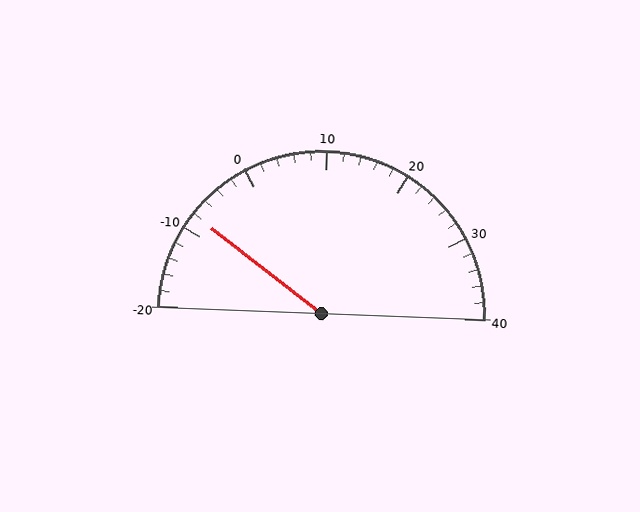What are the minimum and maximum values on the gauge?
The gauge ranges from -20 to 40.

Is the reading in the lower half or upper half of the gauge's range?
The reading is in the lower half of the range (-20 to 40).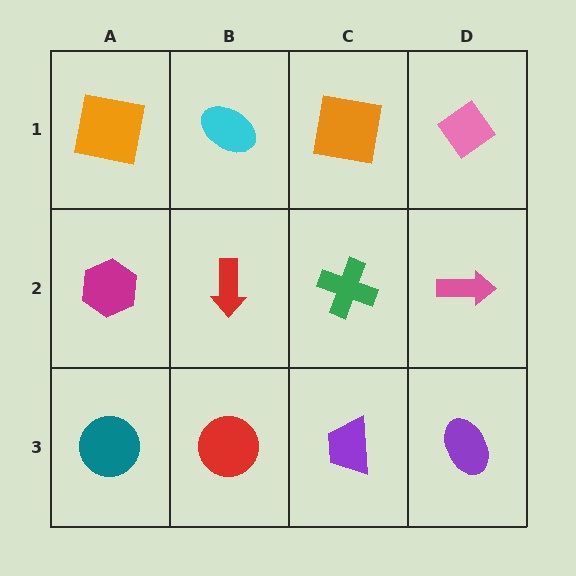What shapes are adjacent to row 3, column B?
A red arrow (row 2, column B), a teal circle (row 3, column A), a purple trapezoid (row 3, column C).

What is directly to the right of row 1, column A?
A cyan ellipse.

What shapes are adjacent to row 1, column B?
A red arrow (row 2, column B), an orange square (row 1, column A), an orange square (row 1, column C).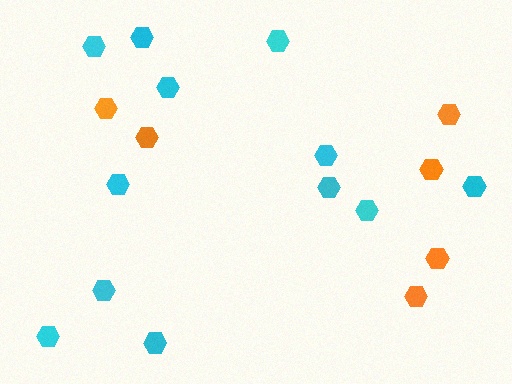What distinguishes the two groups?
There are 2 groups: one group of orange hexagons (6) and one group of cyan hexagons (12).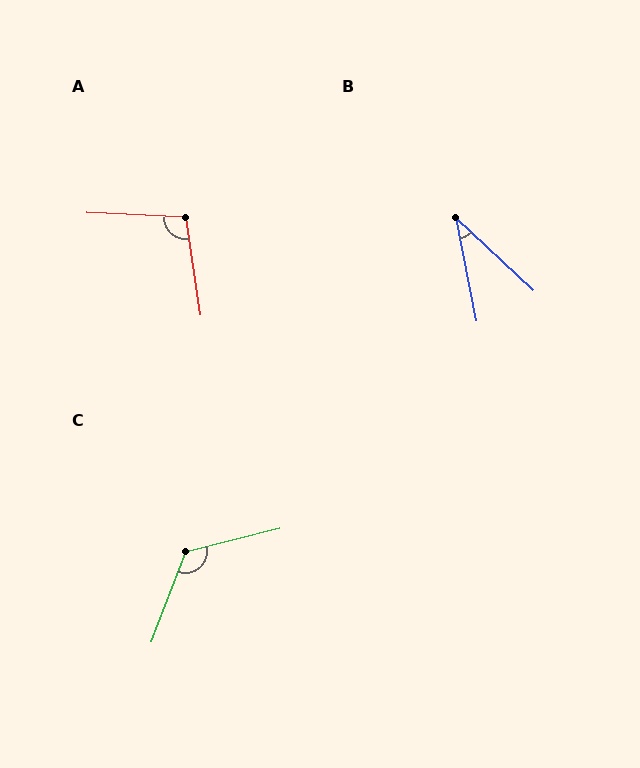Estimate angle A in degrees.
Approximately 101 degrees.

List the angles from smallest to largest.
B (36°), A (101°), C (125°).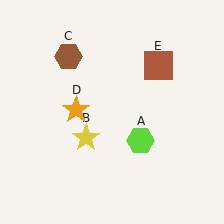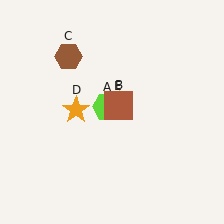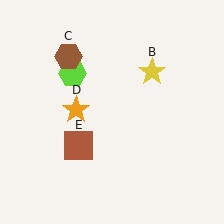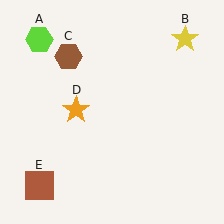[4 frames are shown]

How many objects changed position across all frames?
3 objects changed position: lime hexagon (object A), yellow star (object B), brown square (object E).